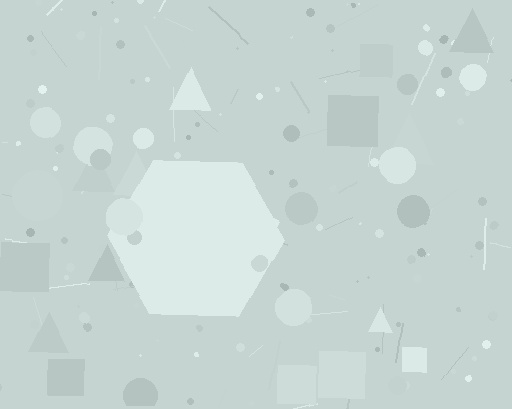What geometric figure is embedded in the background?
A hexagon is embedded in the background.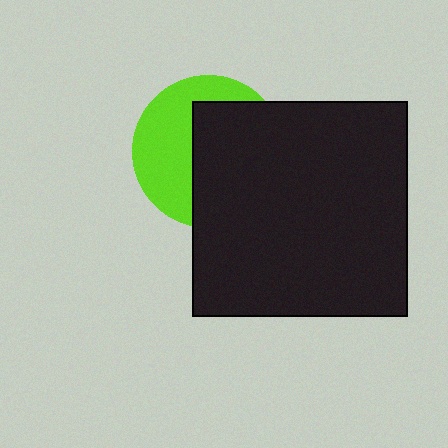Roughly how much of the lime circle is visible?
A small part of it is visible (roughly 44%).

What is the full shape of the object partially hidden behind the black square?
The partially hidden object is a lime circle.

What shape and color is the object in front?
The object in front is a black square.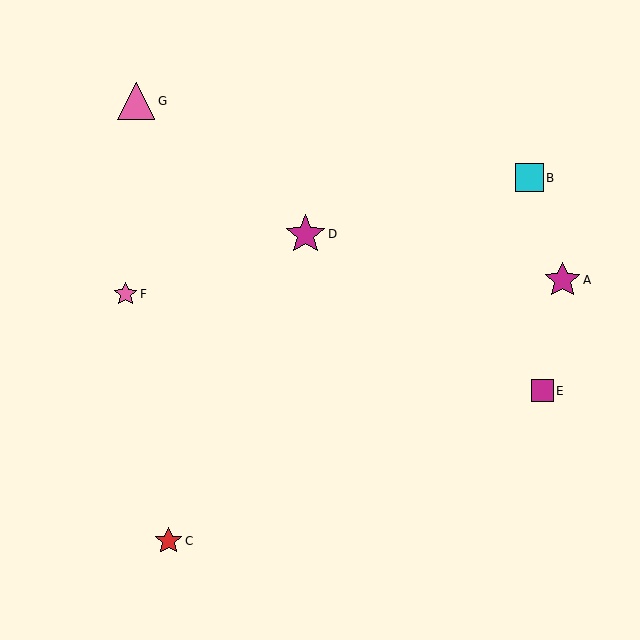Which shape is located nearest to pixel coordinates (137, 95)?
The pink triangle (labeled G) at (136, 101) is nearest to that location.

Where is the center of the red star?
The center of the red star is at (168, 541).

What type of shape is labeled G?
Shape G is a pink triangle.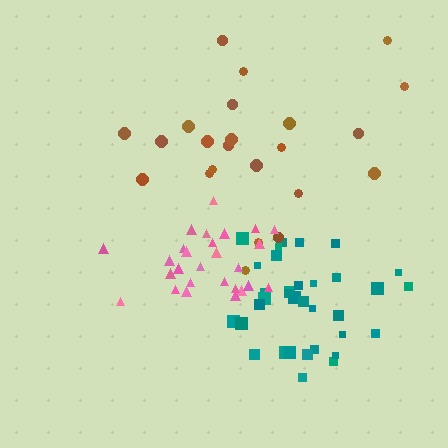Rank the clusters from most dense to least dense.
teal, pink, brown.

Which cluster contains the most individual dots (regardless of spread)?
Teal (34).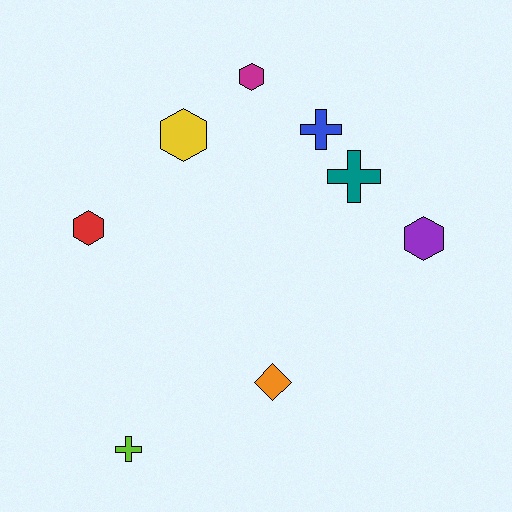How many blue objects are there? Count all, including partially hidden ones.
There is 1 blue object.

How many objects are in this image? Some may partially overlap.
There are 8 objects.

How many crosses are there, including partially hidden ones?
There are 3 crosses.